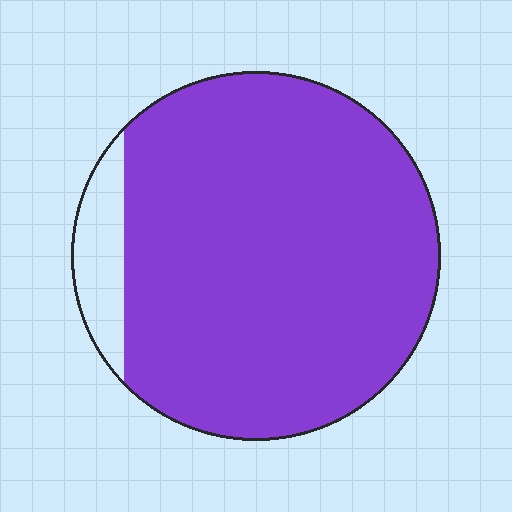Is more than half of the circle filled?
Yes.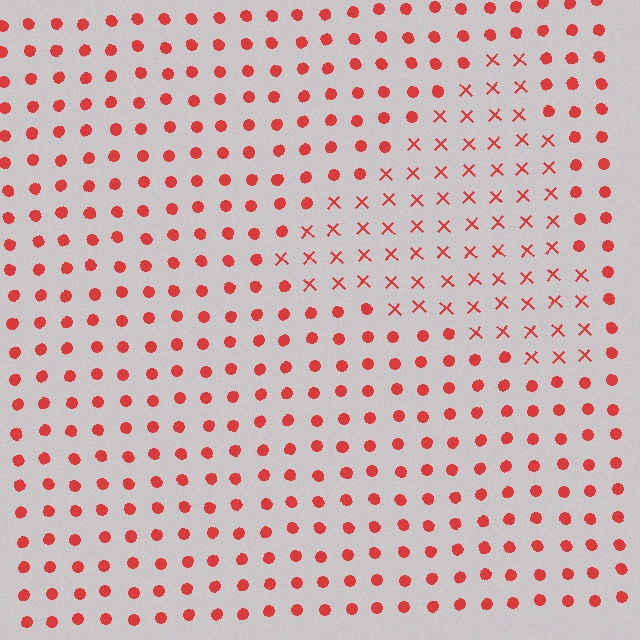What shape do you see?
I see a triangle.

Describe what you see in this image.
The image is filled with small red elements arranged in a uniform grid. A triangle-shaped region contains X marks, while the surrounding area contains circles. The boundary is defined purely by the change in element shape.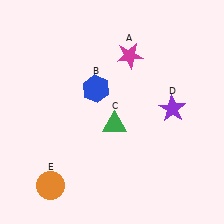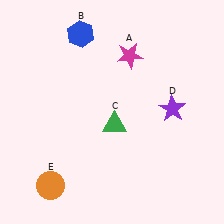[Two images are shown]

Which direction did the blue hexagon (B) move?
The blue hexagon (B) moved up.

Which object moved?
The blue hexagon (B) moved up.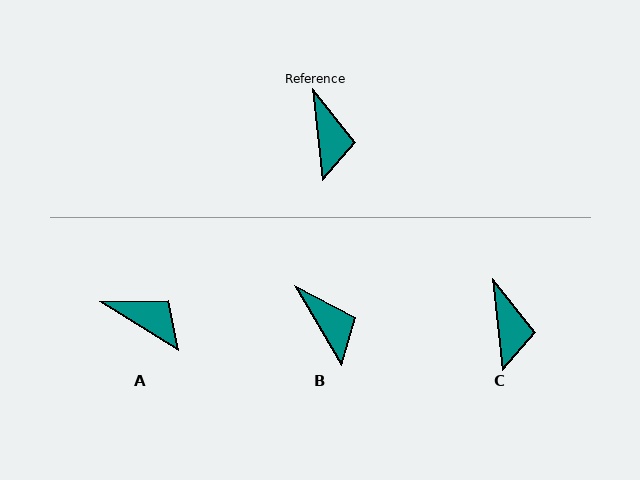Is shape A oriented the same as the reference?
No, it is off by about 53 degrees.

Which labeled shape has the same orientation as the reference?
C.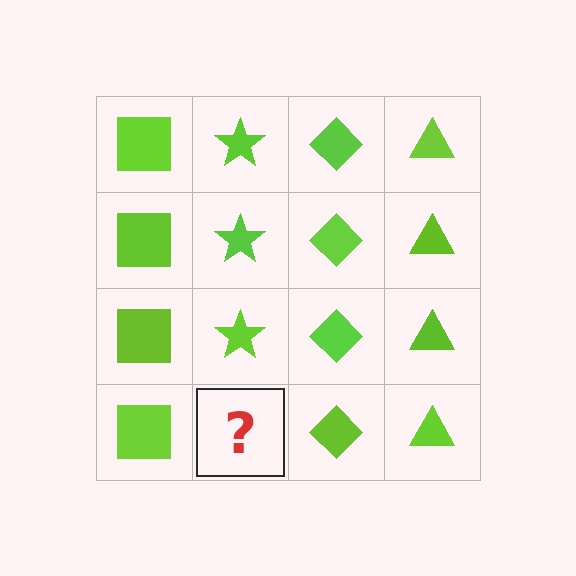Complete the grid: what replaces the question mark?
The question mark should be replaced with a lime star.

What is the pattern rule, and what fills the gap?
The rule is that each column has a consistent shape. The gap should be filled with a lime star.